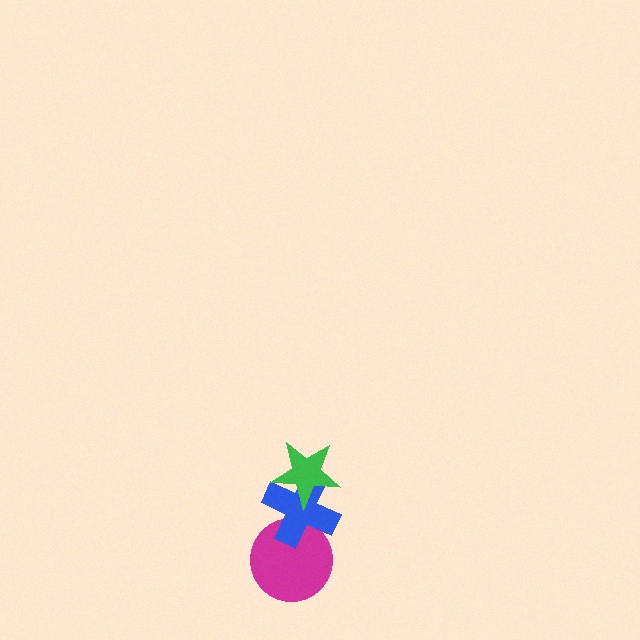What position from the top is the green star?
The green star is 1st from the top.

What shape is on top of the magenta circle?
The blue cross is on top of the magenta circle.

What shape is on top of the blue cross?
The green star is on top of the blue cross.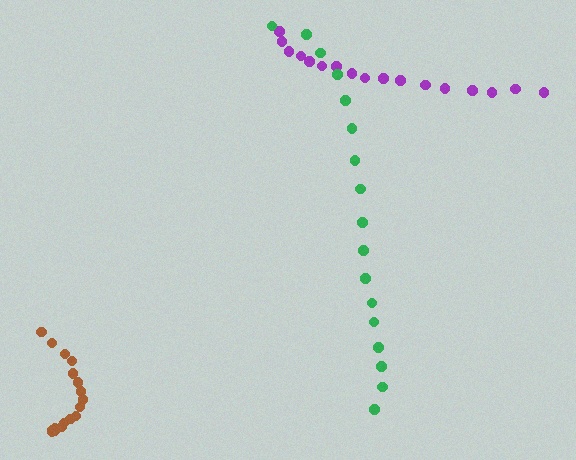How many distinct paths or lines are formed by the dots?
There are 3 distinct paths.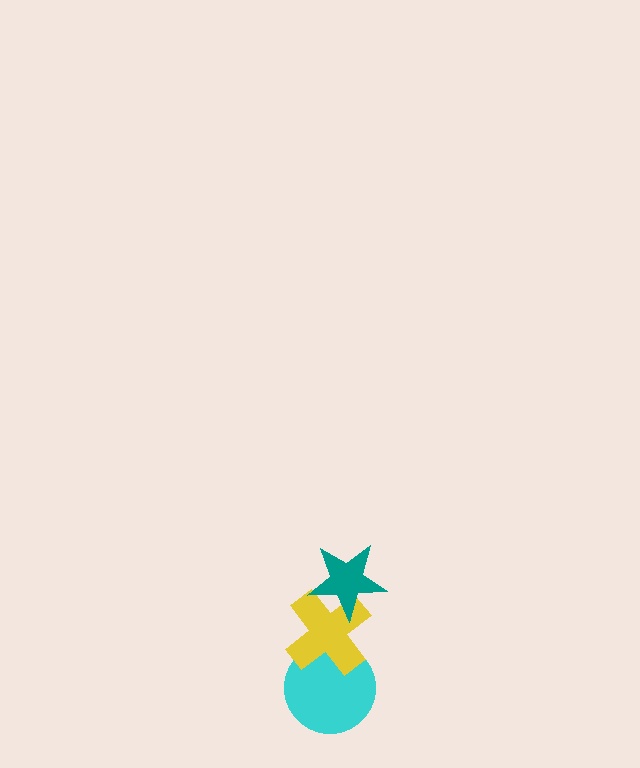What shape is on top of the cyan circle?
The yellow cross is on top of the cyan circle.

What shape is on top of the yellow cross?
The teal star is on top of the yellow cross.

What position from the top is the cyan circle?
The cyan circle is 3rd from the top.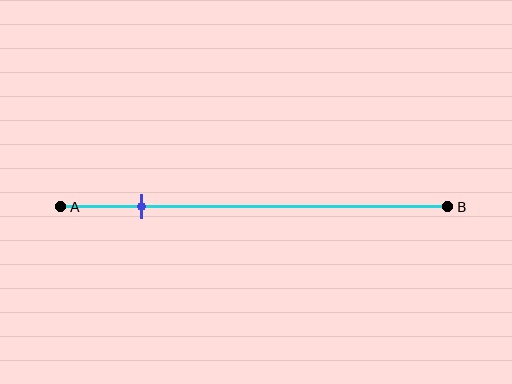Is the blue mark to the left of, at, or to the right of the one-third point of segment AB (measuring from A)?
The blue mark is to the left of the one-third point of segment AB.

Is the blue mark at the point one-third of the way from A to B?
No, the mark is at about 20% from A, not at the 33% one-third point.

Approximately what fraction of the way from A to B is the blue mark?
The blue mark is approximately 20% of the way from A to B.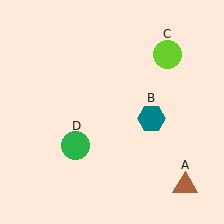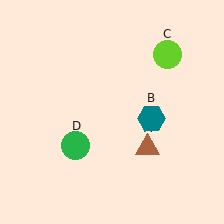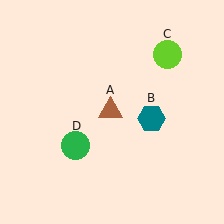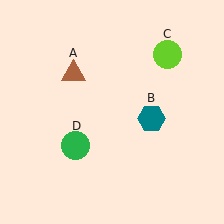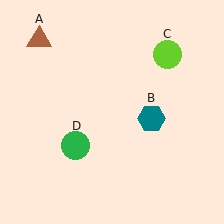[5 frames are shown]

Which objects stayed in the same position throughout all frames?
Teal hexagon (object B) and lime circle (object C) and green circle (object D) remained stationary.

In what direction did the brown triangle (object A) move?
The brown triangle (object A) moved up and to the left.